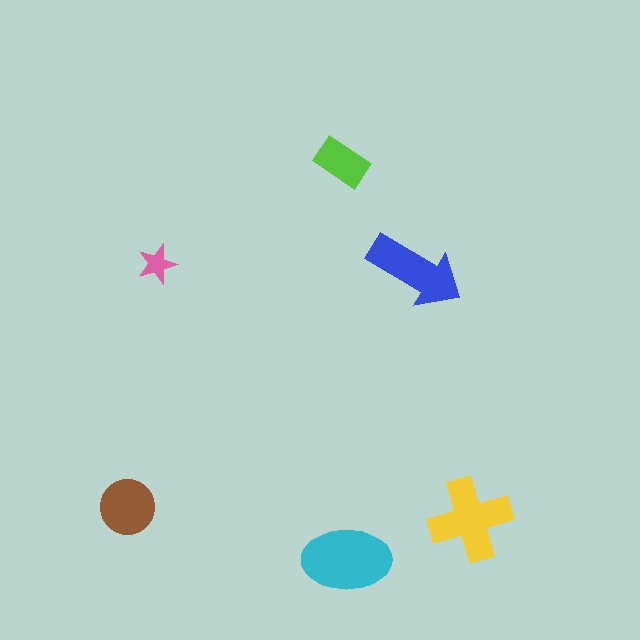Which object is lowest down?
The cyan ellipse is bottommost.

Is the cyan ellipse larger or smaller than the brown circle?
Larger.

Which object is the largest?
The cyan ellipse.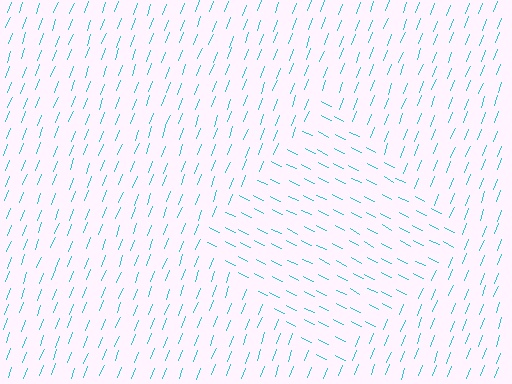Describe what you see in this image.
The image is filled with small cyan line segments. A diamond region in the image has lines oriented differently from the surrounding lines, creating a visible texture boundary.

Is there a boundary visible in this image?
Yes, there is a texture boundary formed by a change in line orientation.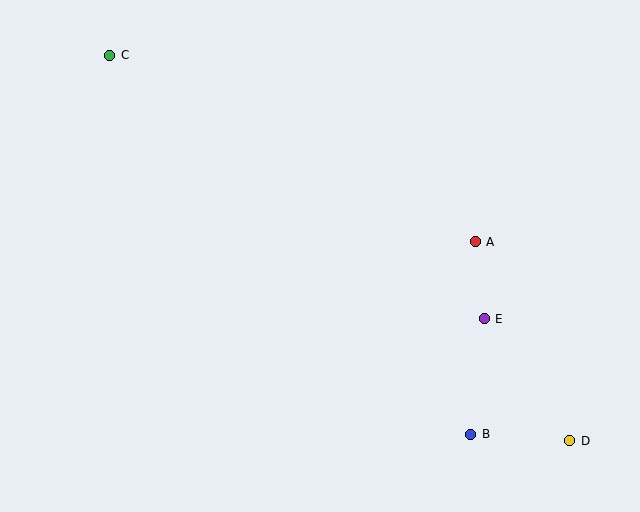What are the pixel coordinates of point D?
Point D is at (570, 441).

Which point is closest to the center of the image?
Point A at (475, 242) is closest to the center.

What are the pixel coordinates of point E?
Point E is at (484, 319).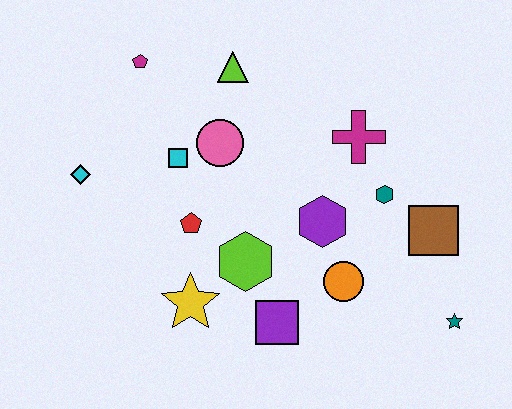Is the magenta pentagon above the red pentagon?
Yes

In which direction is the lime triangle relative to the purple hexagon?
The lime triangle is above the purple hexagon.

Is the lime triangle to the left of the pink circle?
No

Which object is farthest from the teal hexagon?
The cyan diamond is farthest from the teal hexagon.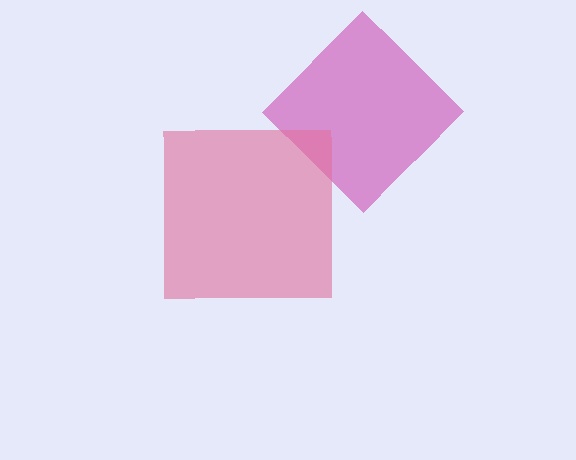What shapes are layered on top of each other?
The layered shapes are: a magenta diamond, a pink square.